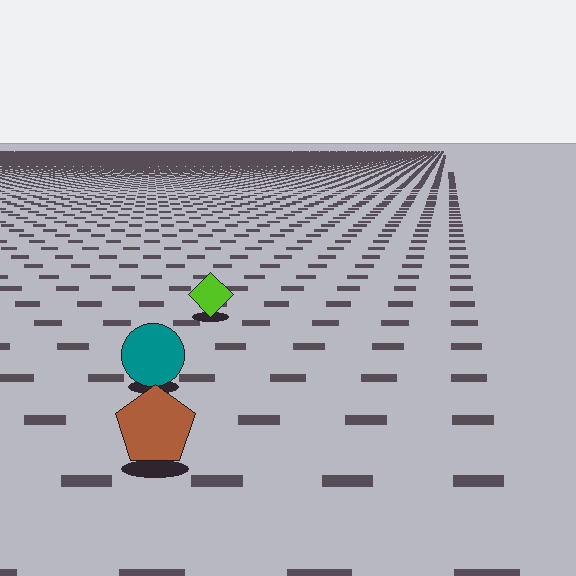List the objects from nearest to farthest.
From nearest to farthest: the brown pentagon, the teal circle, the lime diamond.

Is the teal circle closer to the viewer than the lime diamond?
Yes. The teal circle is closer — you can tell from the texture gradient: the ground texture is coarser near it.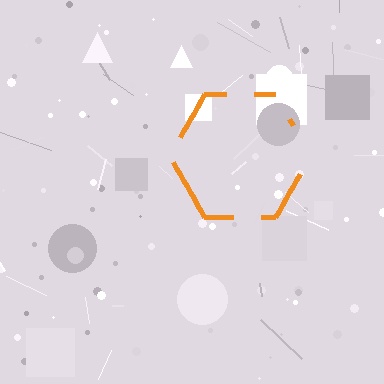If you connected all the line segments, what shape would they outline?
They would outline a hexagon.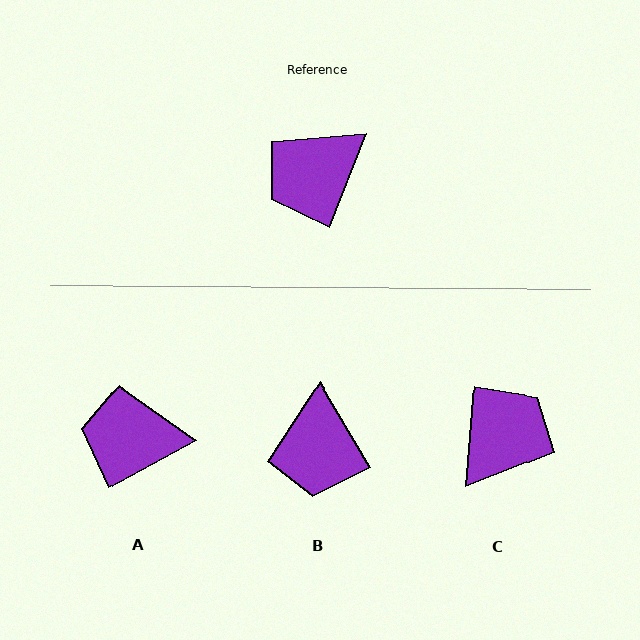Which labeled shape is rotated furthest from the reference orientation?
C, about 163 degrees away.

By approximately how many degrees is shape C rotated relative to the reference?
Approximately 163 degrees clockwise.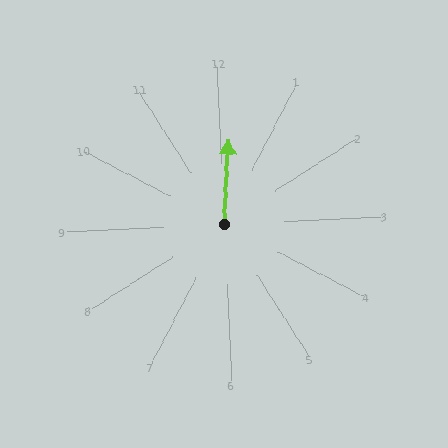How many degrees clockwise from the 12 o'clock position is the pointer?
Approximately 5 degrees.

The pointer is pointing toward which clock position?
Roughly 12 o'clock.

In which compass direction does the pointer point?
North.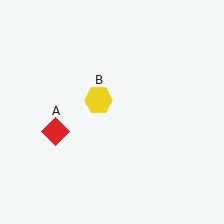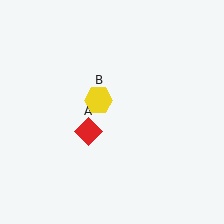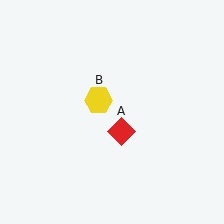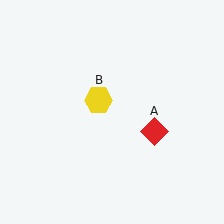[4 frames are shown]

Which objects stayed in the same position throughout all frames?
Yellow hexagon (object B) remained stationary.